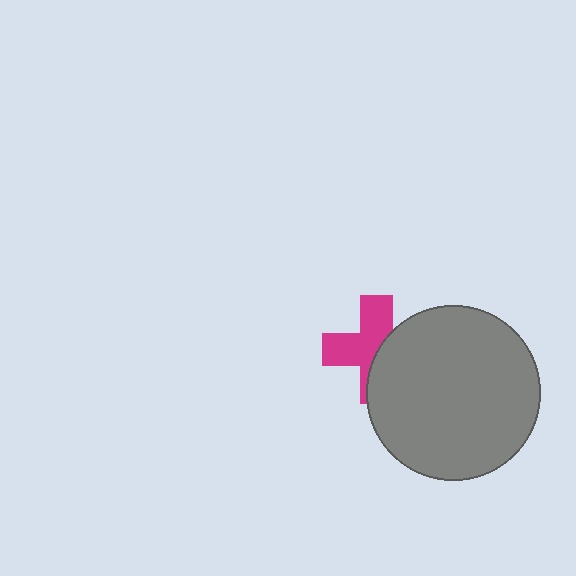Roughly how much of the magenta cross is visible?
About half of it is visible (roughly 55%).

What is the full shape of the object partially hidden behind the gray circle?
The partially hidden object is a magenta cross.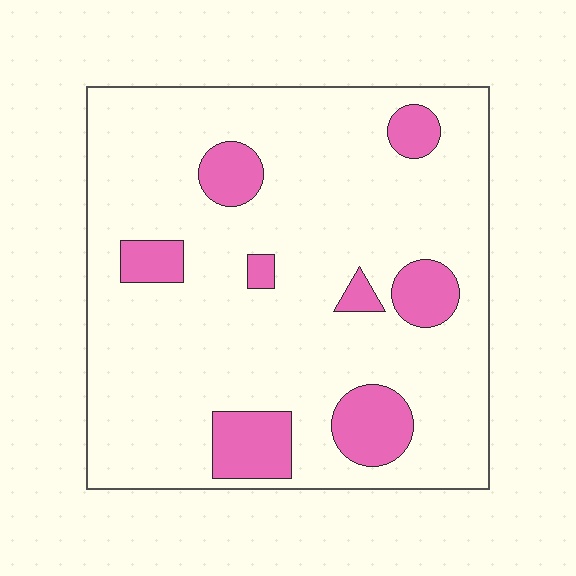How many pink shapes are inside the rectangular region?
8.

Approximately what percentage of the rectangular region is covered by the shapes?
Approximately 15%.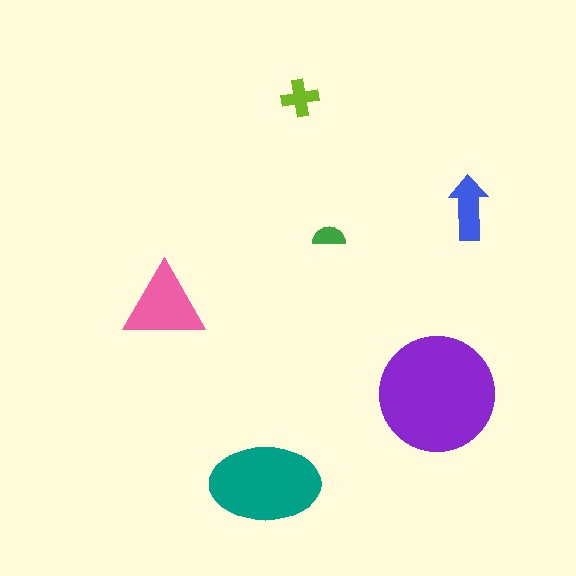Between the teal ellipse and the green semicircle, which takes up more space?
The teal ellipse.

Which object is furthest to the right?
The blue arrow is rightmost.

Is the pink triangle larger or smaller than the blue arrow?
Larger.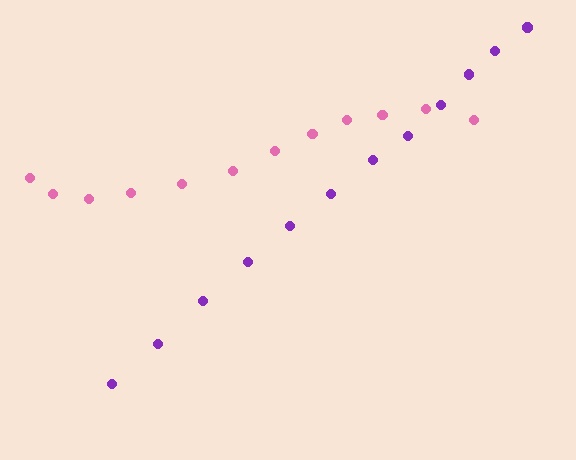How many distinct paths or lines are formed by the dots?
There are 2 distinct paths.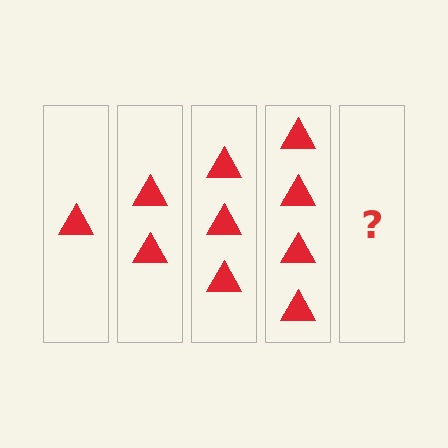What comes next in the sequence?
The next element should be 5 triangles.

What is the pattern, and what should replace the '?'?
The pattern is that each step adds one more triangle. The '?' should be 5 triangles.